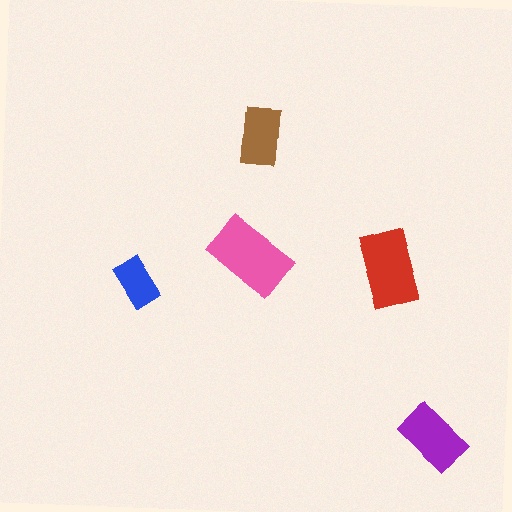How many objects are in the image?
There are 5 objects in the image.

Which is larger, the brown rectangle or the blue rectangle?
The brown one.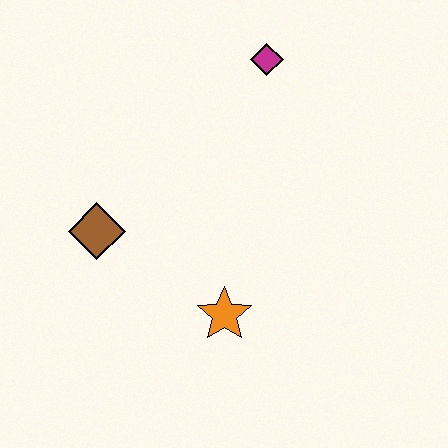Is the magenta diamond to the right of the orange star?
Yes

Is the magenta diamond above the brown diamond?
Yes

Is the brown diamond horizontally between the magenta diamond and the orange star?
No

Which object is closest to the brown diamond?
The orange star is closest to the brown diamond.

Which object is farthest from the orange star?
The magenta diamond is farthest from the orange star.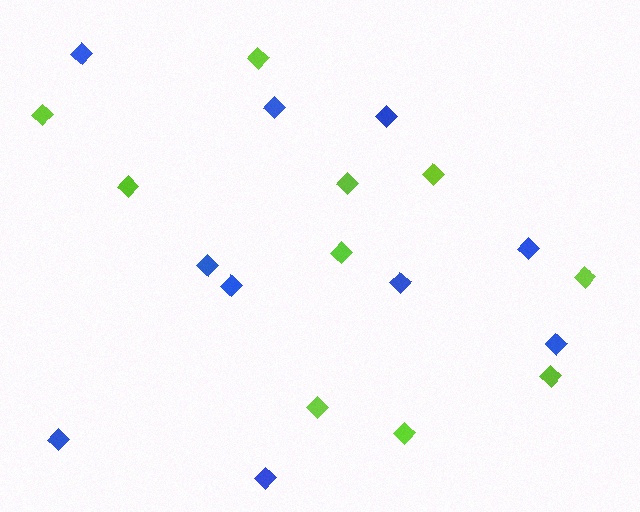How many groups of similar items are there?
There are 2 groups: one group of lime diamonds (10) and one group of blue diamonds (10).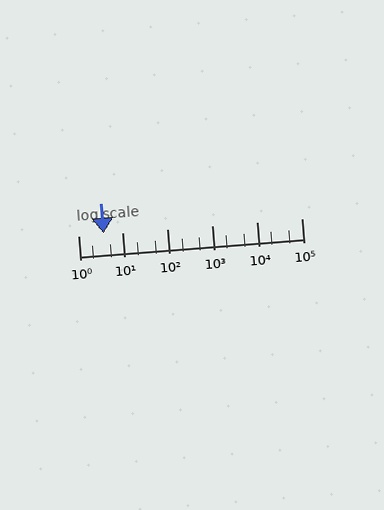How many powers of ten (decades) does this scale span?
The scale spans 5 decades, from 1 to 100000.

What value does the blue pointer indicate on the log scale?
The pointer indicates approximately 3.7.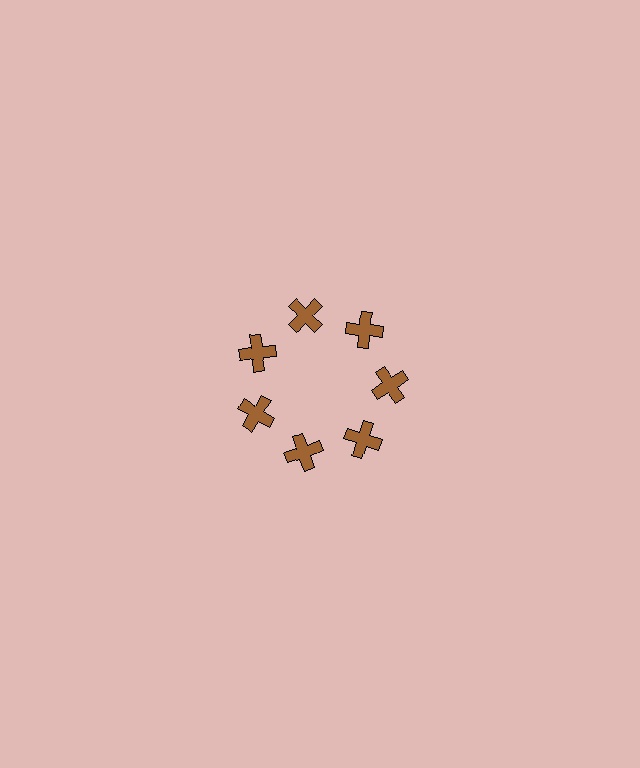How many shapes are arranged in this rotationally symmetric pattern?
There are 7 shapes, arranged in 7 groups of 1.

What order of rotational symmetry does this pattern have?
This pattern has 7-fold rotational symmetry.